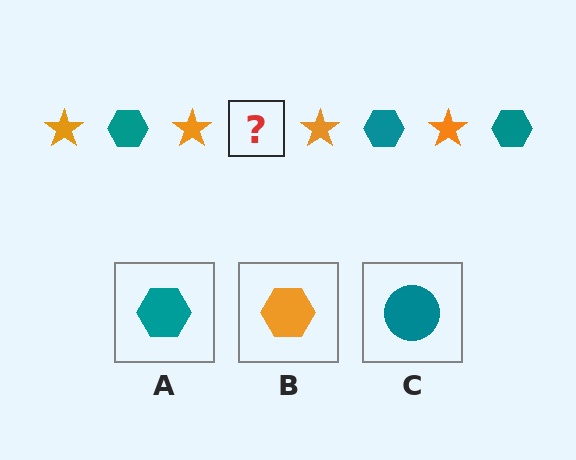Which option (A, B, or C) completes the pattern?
A.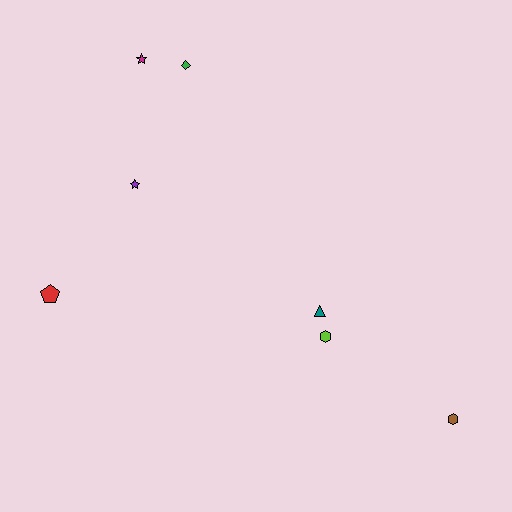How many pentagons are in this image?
There is 1 pentagon.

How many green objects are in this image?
There is 1 green object.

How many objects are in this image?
There are 7 objects.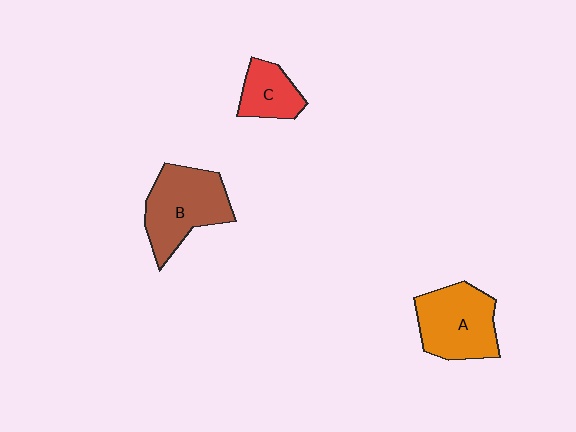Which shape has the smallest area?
Shape C (red).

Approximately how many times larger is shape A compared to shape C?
Approximately 1.8 times.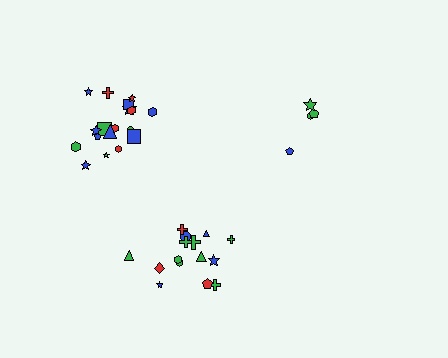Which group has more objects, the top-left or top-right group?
The top-left group.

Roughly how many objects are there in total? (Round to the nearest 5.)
Roughly 35 objects in total.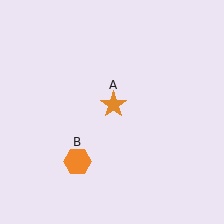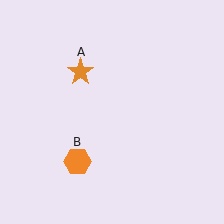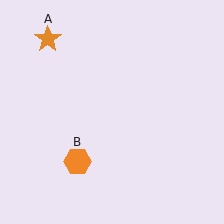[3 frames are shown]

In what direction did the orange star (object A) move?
The orange star (object A) moved up and to the left.